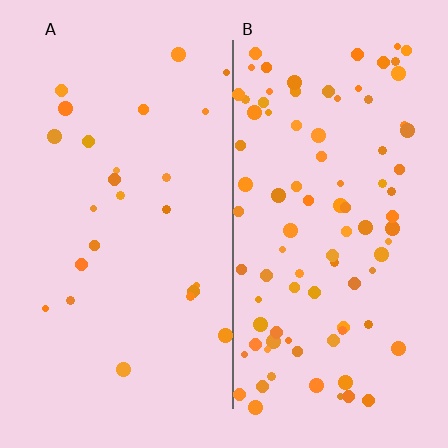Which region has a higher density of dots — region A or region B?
B (the right).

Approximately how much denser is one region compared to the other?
Approximately 3.8× — region B over region A.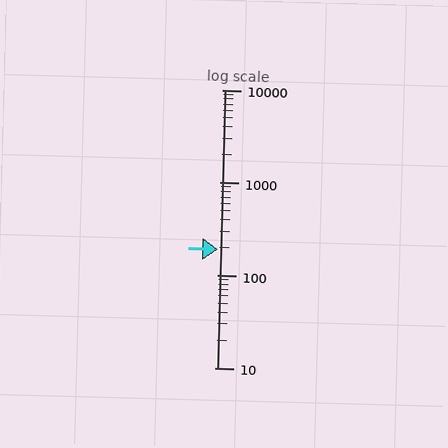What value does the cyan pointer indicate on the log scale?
The pointer indicates approximately 190.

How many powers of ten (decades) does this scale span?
The scale spans 3 decades, from 10 to 10000.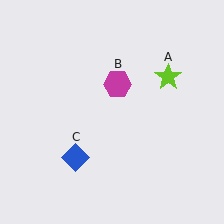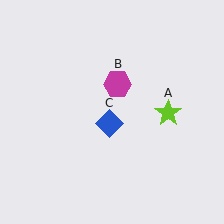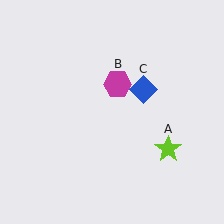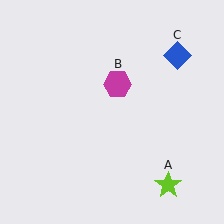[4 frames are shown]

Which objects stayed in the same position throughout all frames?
Magenta hexagon (object B) remained stationary.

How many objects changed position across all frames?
2 objects changed position: lime star (object A), blue diamond (object C).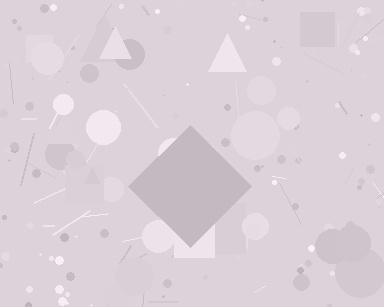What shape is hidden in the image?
A diamond is hidden in the image.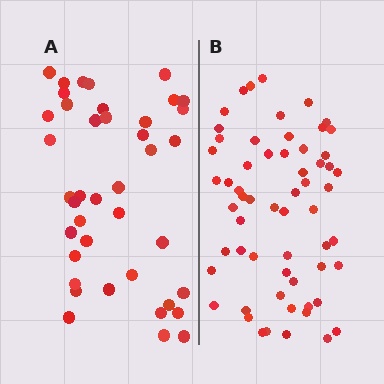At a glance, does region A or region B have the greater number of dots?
Region B (the right region) has more dots.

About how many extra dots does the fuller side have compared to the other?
Region B has approximately 20 more dots than region A.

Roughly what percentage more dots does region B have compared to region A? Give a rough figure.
About 45% more.